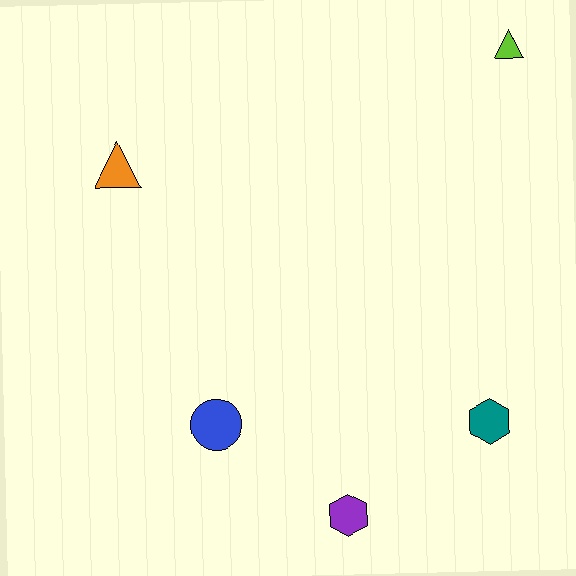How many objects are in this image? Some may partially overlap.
There are 5 objects.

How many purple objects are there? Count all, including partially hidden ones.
There is 1 purple object.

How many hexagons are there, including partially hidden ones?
There are 2 hexagons.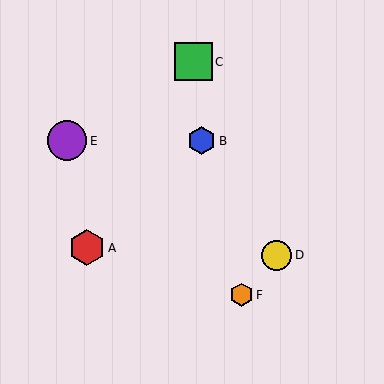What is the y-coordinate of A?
Object A is at y≈248.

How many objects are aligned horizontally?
2 objects (B, E) are aligned horizontally.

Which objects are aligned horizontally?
Objects B, E are aligned horizontally.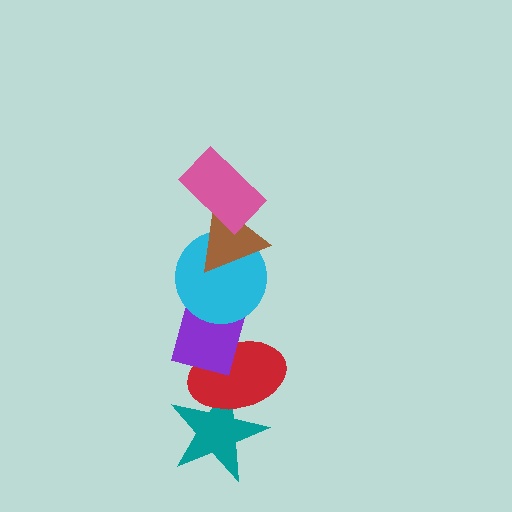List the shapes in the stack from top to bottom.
From top to bottom: the pink rectangle, the brown triangle, the cyan circle, the purple rectangle, the red ellipse, the teal star.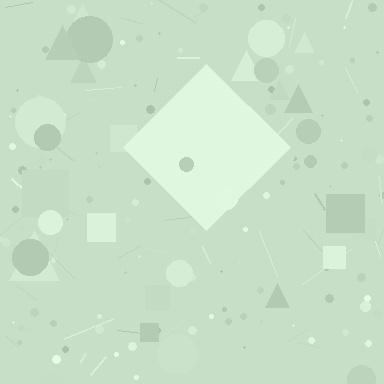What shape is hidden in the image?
A diamond is hidden in the image.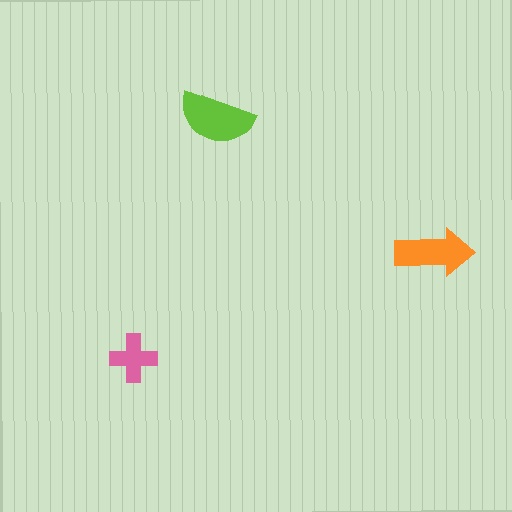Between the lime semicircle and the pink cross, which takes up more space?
The lime semicircle.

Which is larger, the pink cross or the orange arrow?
The orange arrow.